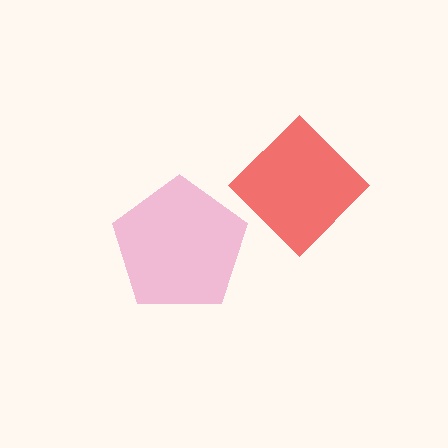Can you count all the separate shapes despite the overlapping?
Yes, there are 2 separate shapes.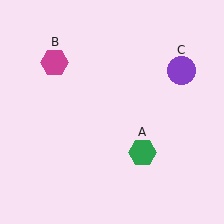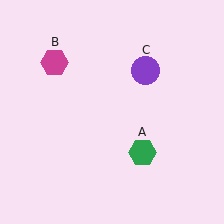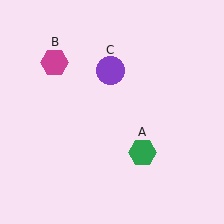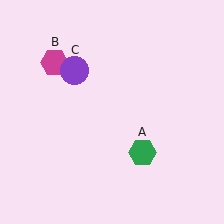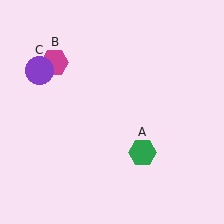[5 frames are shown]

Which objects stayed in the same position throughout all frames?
Green hexagon (object A) and magenta hexagon (object B) remained stationary.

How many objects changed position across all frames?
1 object changed position: purple circle (object C).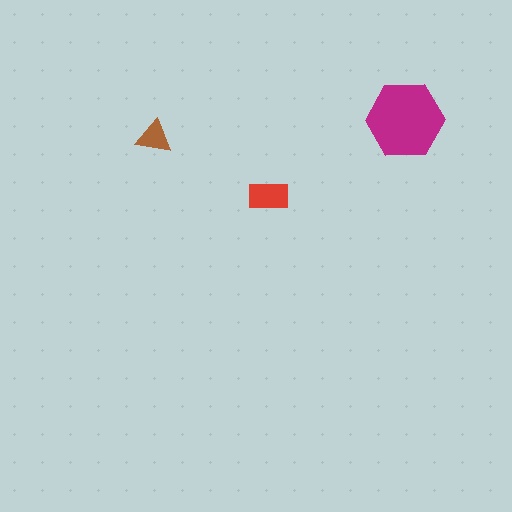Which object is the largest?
The magenta hexagon.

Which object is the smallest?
The brown triangle.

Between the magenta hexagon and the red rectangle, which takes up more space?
The magenta hexagon.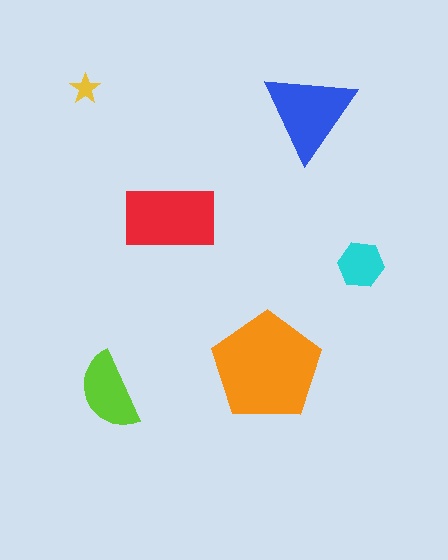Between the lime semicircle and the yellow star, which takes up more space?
The lime semicircle.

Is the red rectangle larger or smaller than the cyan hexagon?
Larger.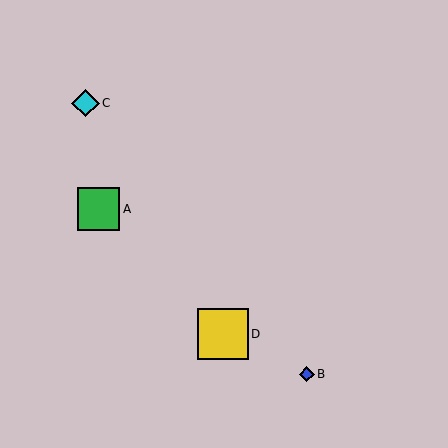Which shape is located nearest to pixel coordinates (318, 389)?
The blue diamond (labeled B) at (307, 374) is nearest to that location.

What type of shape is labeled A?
Shape A is a green square.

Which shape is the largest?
The yellow square (labeled D) is the largest.